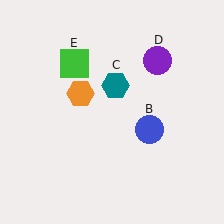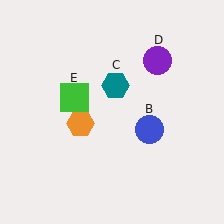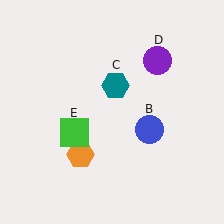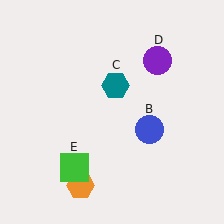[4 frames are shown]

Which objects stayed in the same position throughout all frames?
Blue circle (object B) and teal hexagon (object C) and purple circle (object D) remained stationary.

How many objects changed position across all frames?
2 objects changed position: orange hexagon (object A), green square (object E).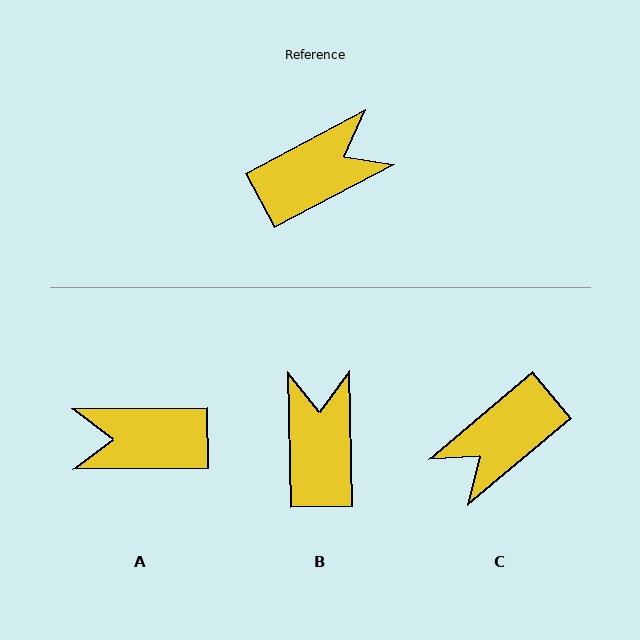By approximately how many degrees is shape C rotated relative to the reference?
Approximately 168 degrees clockwise.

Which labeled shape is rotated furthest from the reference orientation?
C, about 168 degrees away.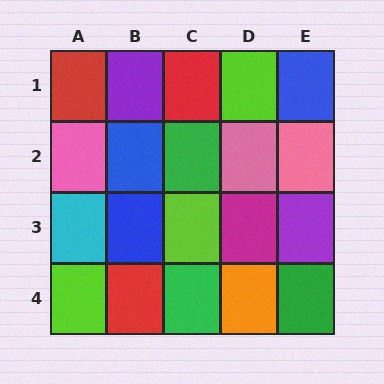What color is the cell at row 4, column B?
Red.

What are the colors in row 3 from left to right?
Cyan, blue, lime, magenta, purple.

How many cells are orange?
1 cell is orange.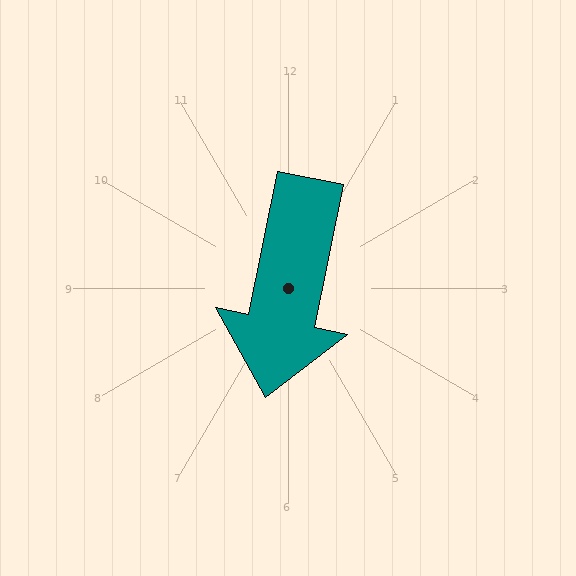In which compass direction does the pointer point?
South.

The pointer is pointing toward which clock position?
Roughly 6 o'clock.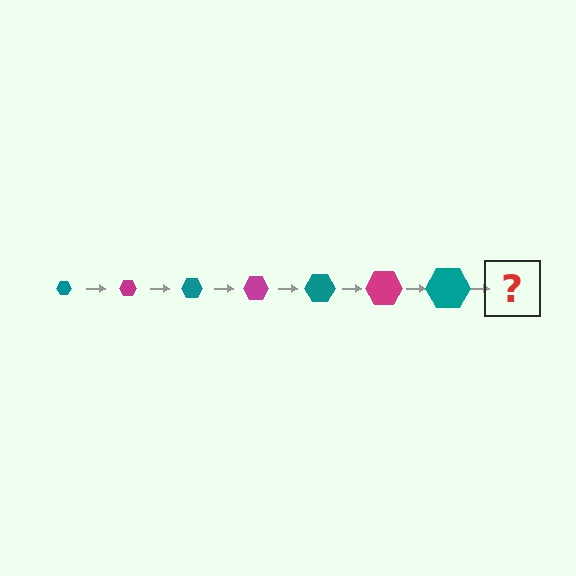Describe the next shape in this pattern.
It should be a magenta hexagon, larger than the previous one.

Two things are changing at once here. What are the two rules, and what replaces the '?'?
The two rules are that the hexagon grows larger each step and the color cycles through teal and magenta. The '?' should be a magenta hexagon, larger than the previous one.